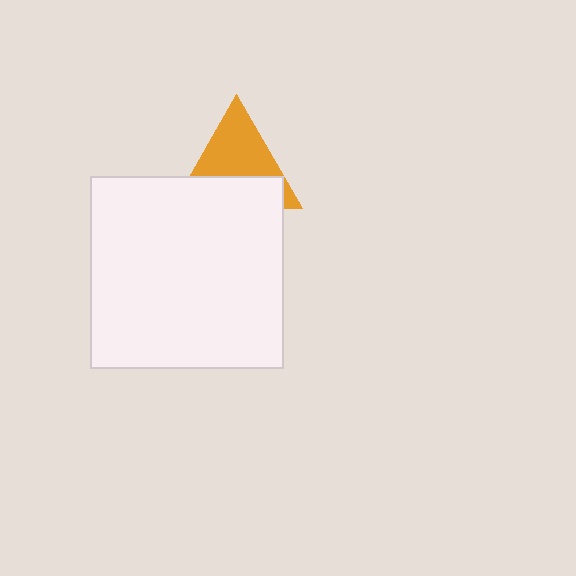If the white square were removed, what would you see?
You would see the complete orange triangle.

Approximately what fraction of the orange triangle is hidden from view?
Roughly 46% of the orange triangle is hidden behind the white square.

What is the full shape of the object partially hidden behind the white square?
The partially hidden object is an orange triangle.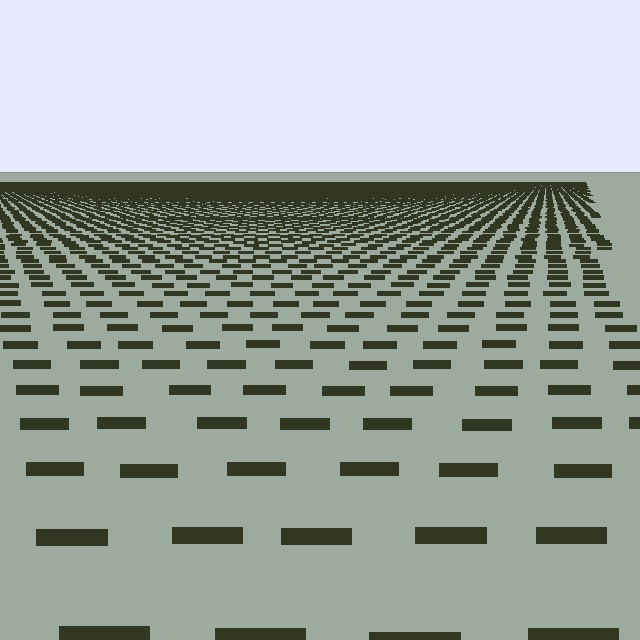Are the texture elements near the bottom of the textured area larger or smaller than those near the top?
Larger. Near the bottom, elements are closer to the viewer and appear at a bigger on-screen size.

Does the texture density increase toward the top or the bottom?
Density increases toward the top.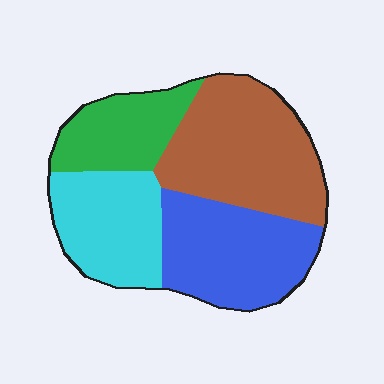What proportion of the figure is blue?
Blue takes up about one quarter (1/4) of the figure.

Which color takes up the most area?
Brown, at roughly 35%.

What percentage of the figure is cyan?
Cyan covers roughly 20% of the figure.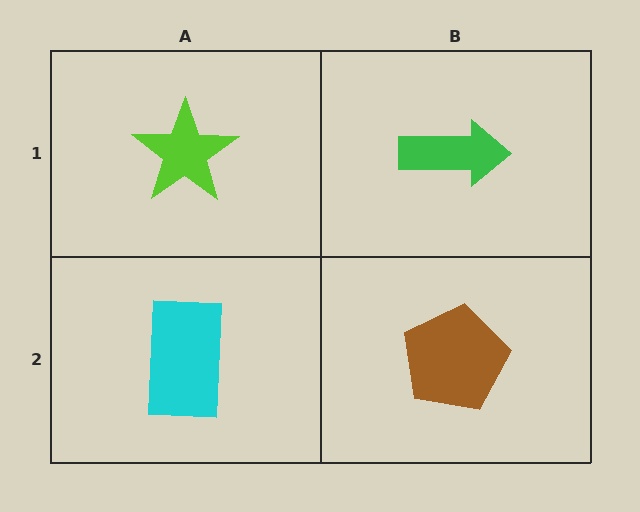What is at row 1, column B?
A green arrow.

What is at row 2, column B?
A brown pentagon.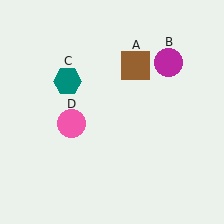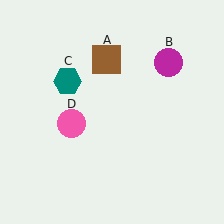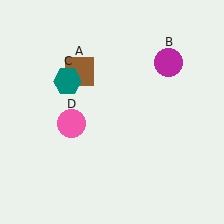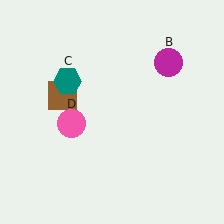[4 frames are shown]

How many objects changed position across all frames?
1 object changed position: brown square (object A).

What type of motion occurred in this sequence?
The brown square (object A) rotated counterclockwise around the center of the scene.